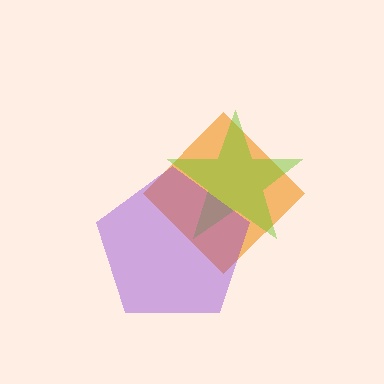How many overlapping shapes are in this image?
There are 3 overlapping shapes in the image.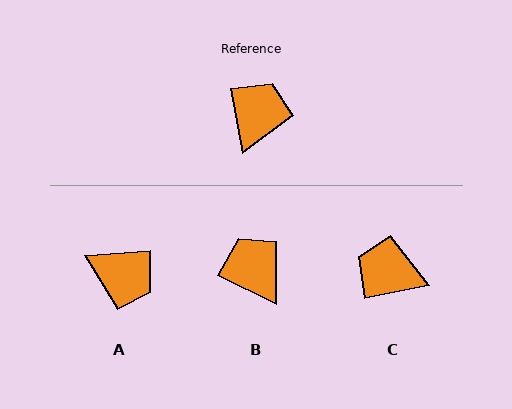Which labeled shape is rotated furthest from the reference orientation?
A, about 96 degrees away.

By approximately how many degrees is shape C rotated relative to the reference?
Approximately 91 degrees counter-clockwise.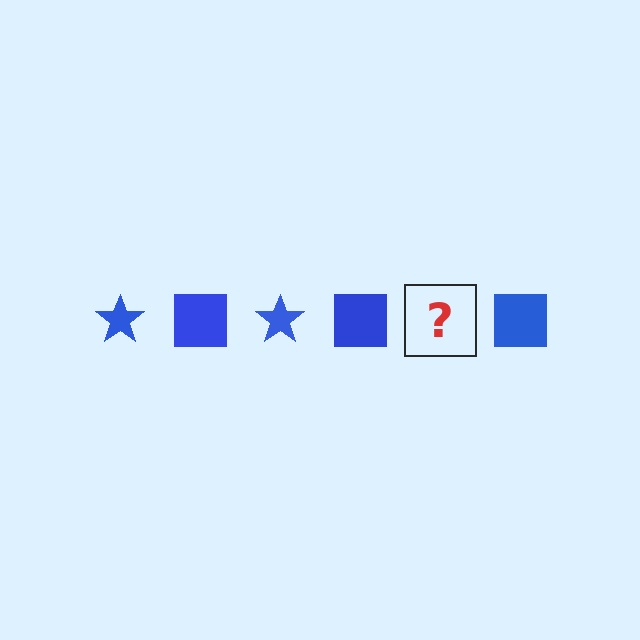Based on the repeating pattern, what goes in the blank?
The blank should be a blue star.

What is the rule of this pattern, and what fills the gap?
The rule is that the pattern cycles through star, square shapes in blue. The gap should be filled with a blue star.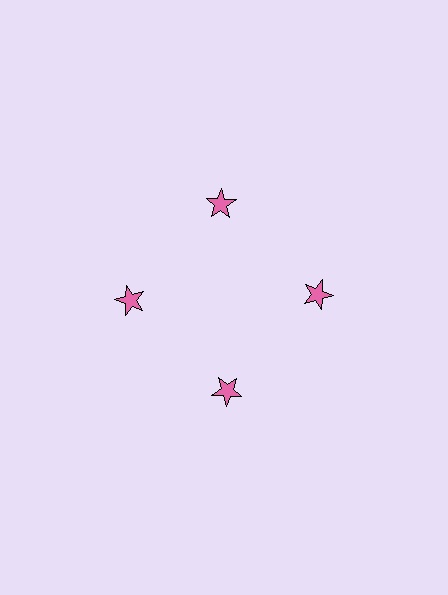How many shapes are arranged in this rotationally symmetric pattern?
There are 4 shapes, arranged in 4 groups of 1.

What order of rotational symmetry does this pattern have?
This pattern has 4-fold rotational symmetry.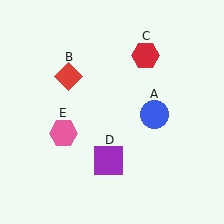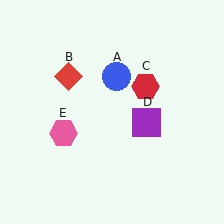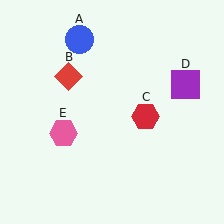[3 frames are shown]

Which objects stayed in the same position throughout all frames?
Red diamond (object B) and pink hexagon (object E) remained stationary.